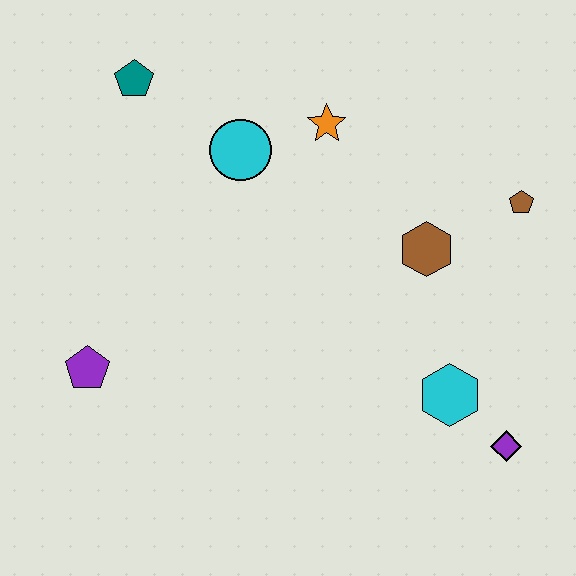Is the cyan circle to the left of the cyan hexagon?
Yes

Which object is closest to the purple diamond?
The cyan hexagon is closest to the purple diamond.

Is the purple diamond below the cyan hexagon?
Yes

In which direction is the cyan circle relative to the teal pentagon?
The cyan circle is to the right of the teal pentagon.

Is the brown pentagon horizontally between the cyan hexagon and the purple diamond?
No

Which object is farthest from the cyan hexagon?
The teal pentagon is farthest from the cyan hexagon.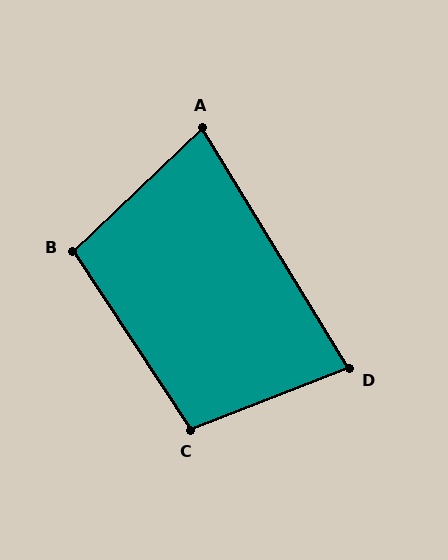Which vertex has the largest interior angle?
C, at approximately 102 degrees.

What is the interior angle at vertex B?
Approximately 100 degrees (obtuse).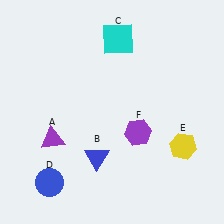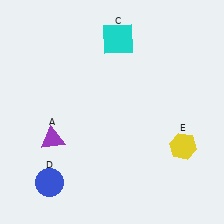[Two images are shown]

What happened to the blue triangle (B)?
The blue triangle (B) was removed in Image 2. It was in the bottom-left area of Image 1.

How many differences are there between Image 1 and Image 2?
There are 2 differences between the two images.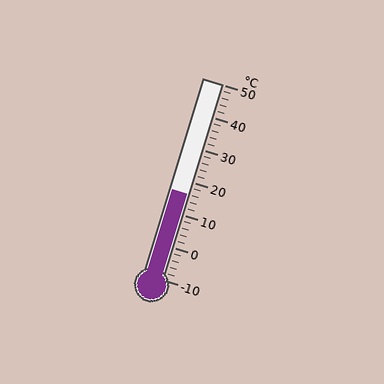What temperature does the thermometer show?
The thermometer shows approximately 16°C.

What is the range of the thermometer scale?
The thermometer scale ranges from -10°C to 50°C.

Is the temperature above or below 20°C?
The temperature is below 20°C.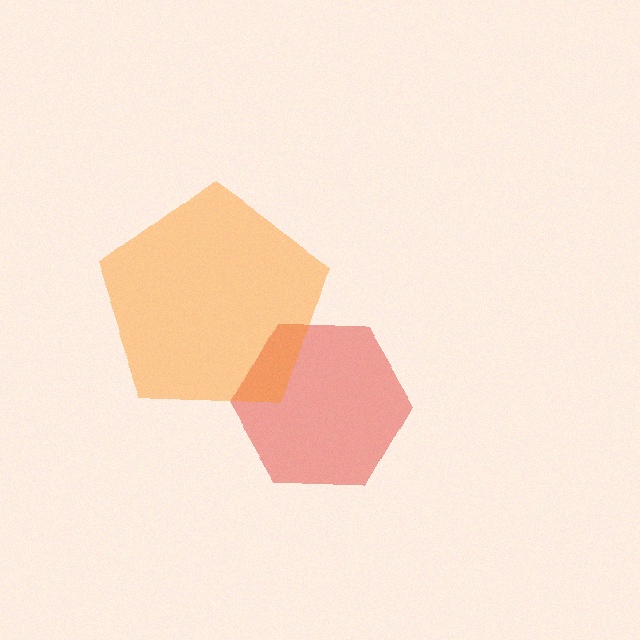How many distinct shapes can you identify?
There are 2 distinct shapes: a red hexagon, an orange pentagon.